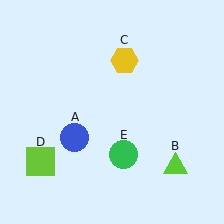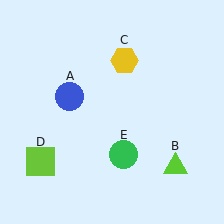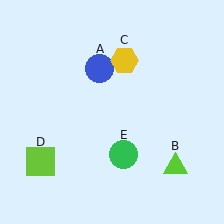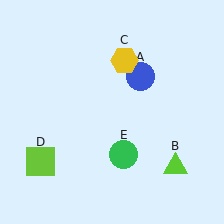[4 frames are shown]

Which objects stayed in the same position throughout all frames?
Lime triangle (object B) and yellow hexagon (object C) and lime square (object D) and green circle (object E) remained stationary.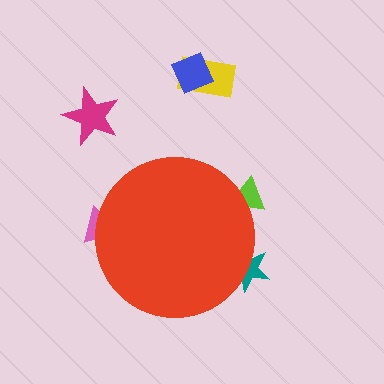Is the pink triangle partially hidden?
Yes, the pink triangle is partially hidden behind the red circle.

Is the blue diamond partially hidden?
No, the blue diamond is fully visible.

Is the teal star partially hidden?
Yes, the teal star is partially hidden behind the red circle.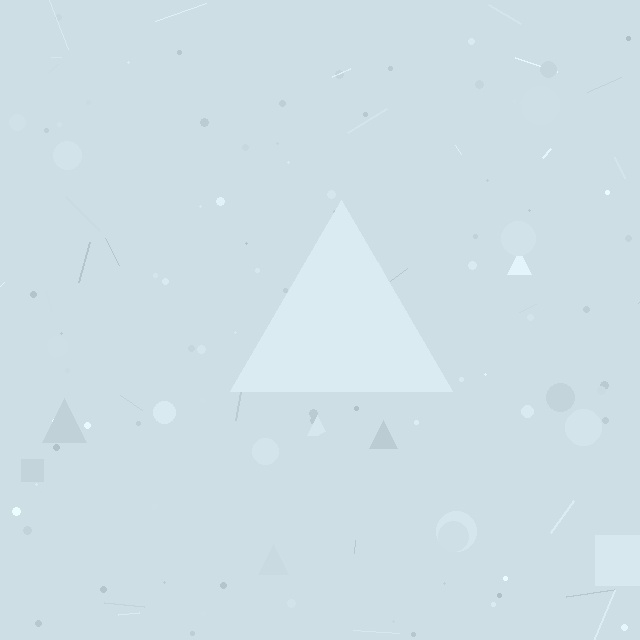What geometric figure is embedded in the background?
A triangle is embedded in the background.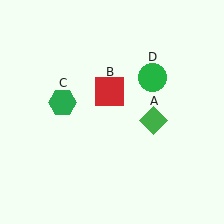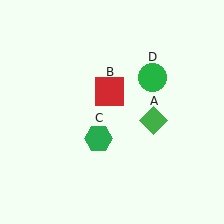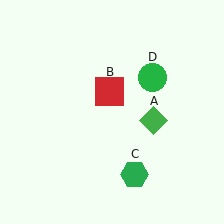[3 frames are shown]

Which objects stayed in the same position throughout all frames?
Green diamond (object A) and red square (object B) and green circle (object D) remained stationary.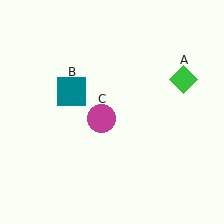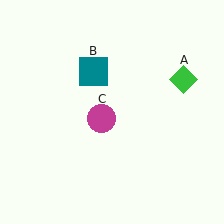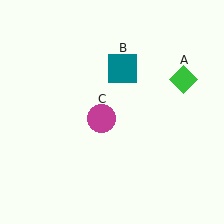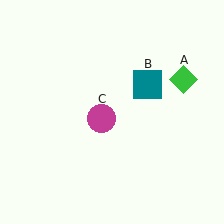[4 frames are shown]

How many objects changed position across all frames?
1 object changed position: teal square (object B).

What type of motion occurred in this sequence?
The teal square (object B) rotated clockwise around the center of the scene.